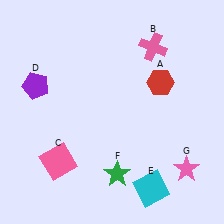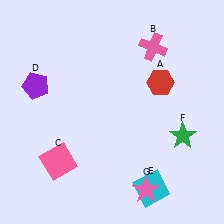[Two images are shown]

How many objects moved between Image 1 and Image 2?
2 objects moved between the two images.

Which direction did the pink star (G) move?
The pink star (G) moved left.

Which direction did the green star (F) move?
The green star (F) moved right.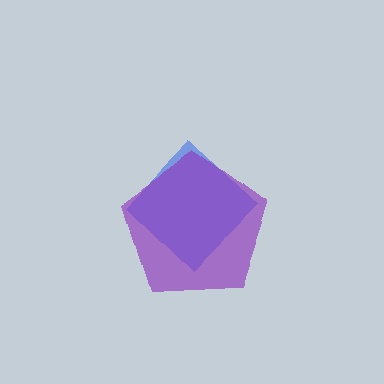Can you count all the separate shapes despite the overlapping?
Yes, there are 2 separate shapes.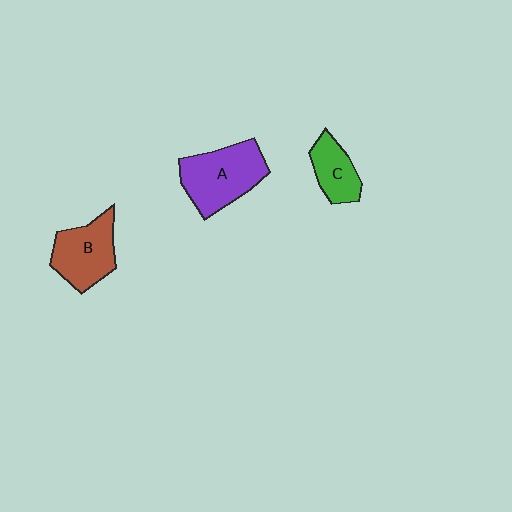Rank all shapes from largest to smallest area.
From largest to smallest: A (purple), B (brown), C (green).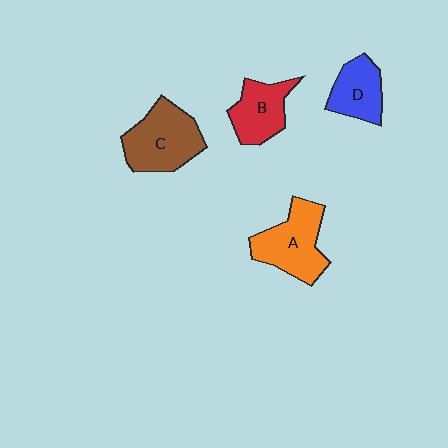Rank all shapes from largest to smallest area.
From largest to smallest: C (brown), A (orange), B (red), D (blue).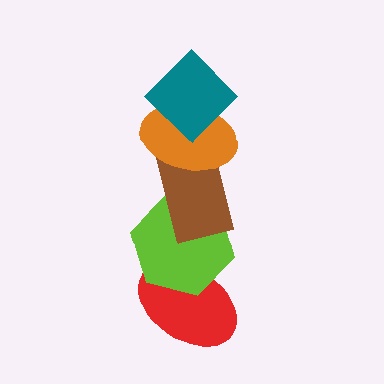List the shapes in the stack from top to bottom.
From top to bottom: the teal diamond, the orange ellipse, the brown rectangle, the lime hexagon, the red ellipse.